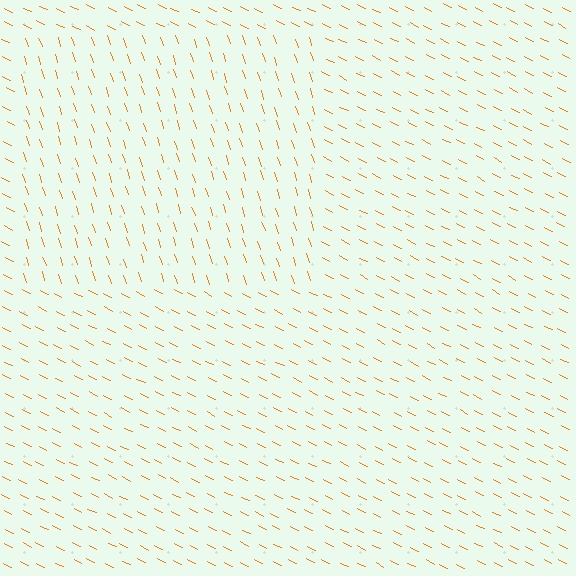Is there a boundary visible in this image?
Yes, there is a texture boundary formed by a change in line orientation.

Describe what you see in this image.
The image is filled with small orange line segments. A rectangle region in the image has lines oriented differently from the surrounding lines, creating a visible texture boundary.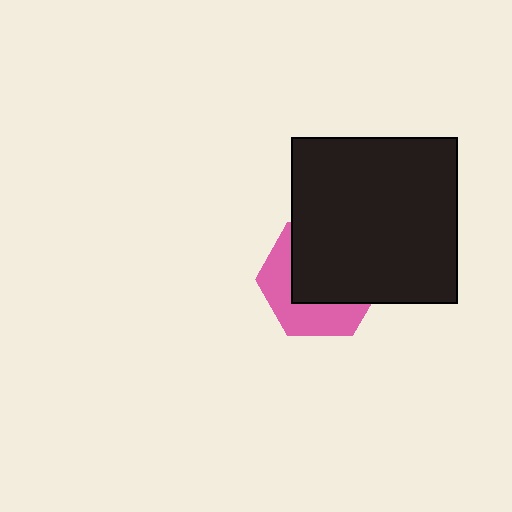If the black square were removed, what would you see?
You would see the complete pink hexagon.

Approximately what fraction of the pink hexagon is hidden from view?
Roughly 59% of the pink hexagon is hidden behind the black square.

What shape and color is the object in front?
The object in front is a black square.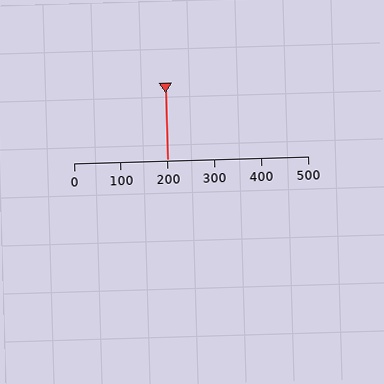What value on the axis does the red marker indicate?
The marker indicates approximately 200.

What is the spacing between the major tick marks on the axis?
The major ticks are spaced 100 apart.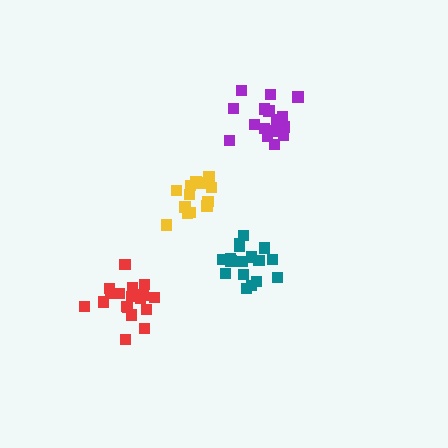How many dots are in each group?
Group 1: 16 dots, Group 2: 13 dots, Group 3: 17 dots, Group 4: 18 dots (64 total).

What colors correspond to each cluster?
The clusters are colored: purple, yellow, teal, red.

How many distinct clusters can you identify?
There are 4 distinct clusters.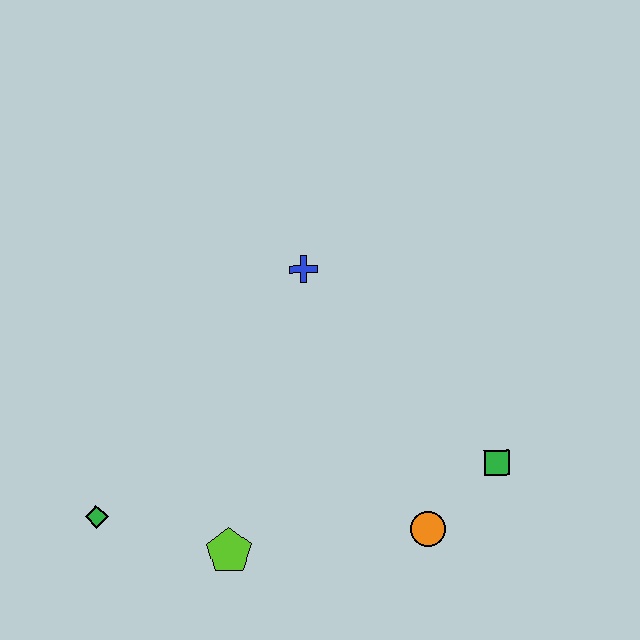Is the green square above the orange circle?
Yes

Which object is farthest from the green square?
The green diamond is farthest from the green square.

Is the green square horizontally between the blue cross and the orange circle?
No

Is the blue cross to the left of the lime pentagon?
No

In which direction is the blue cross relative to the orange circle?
The blue cross is above the orange circle.